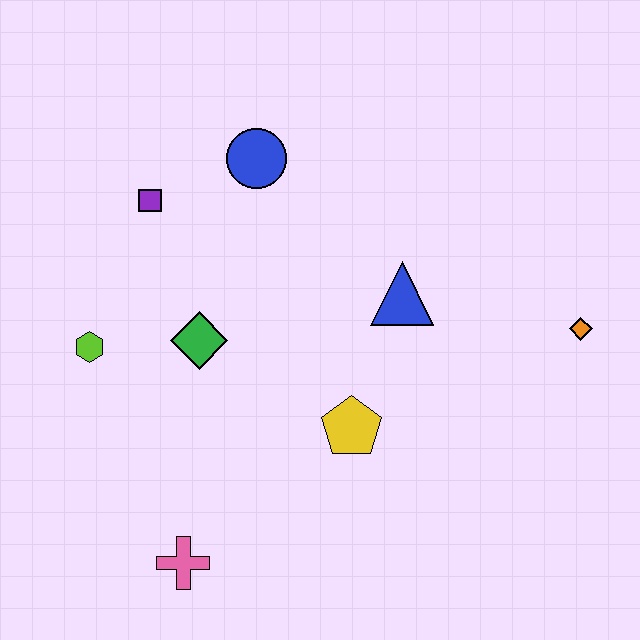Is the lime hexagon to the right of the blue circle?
No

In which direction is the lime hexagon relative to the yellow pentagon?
The lime hexagon is to the left of the yellow pentagon.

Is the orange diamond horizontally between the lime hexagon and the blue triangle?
No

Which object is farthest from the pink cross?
The orange diamond is farthest from the pink cross.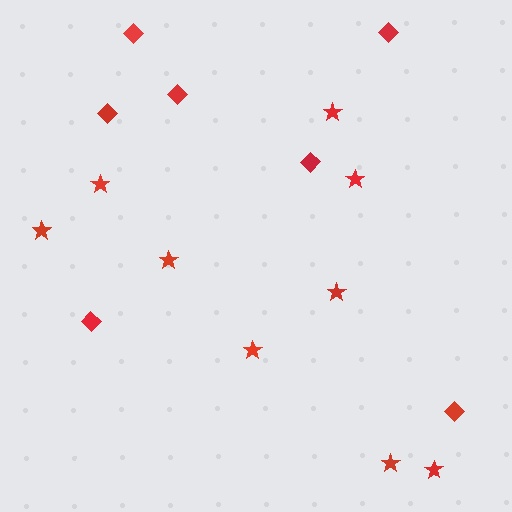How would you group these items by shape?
There are 2 groups: one group of stars (9) and one group of diamonds (7).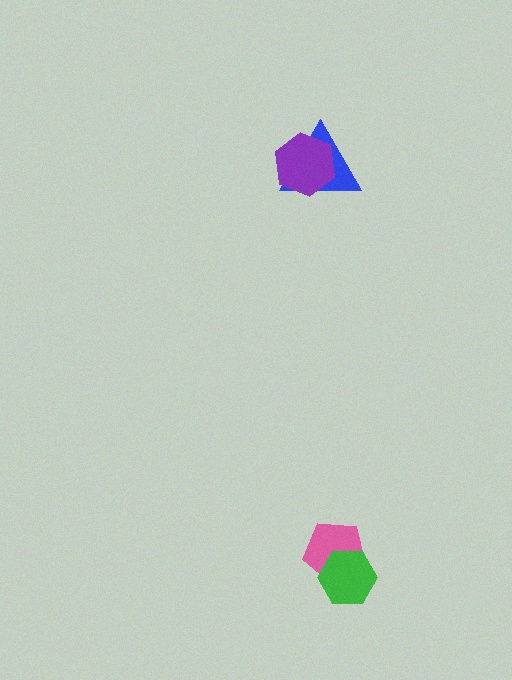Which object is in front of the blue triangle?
The purple hexagon is in front of the blue triangle.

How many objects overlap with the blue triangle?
1 object overlaps with the blue triangle.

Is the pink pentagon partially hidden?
Yes, it is partially covered by another shape.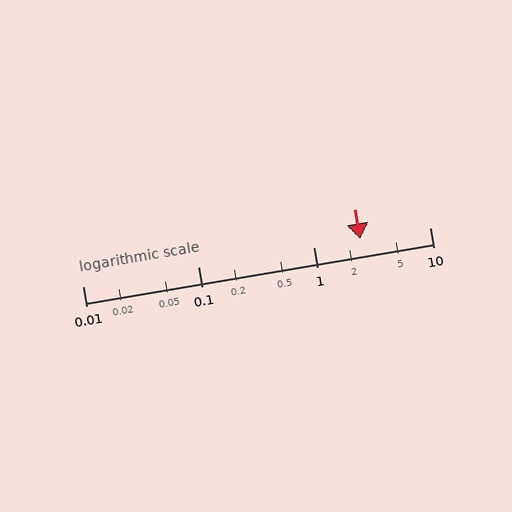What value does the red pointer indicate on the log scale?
The pointer indicates approximately 2.5.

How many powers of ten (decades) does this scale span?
The scale spans 3 decades, from 0.01 to 10.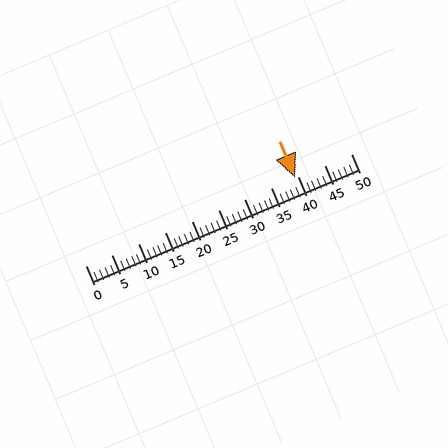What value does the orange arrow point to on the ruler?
The orange arrow points to approximately 40.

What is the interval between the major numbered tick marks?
The major tick marks are spaced 5 units apart.